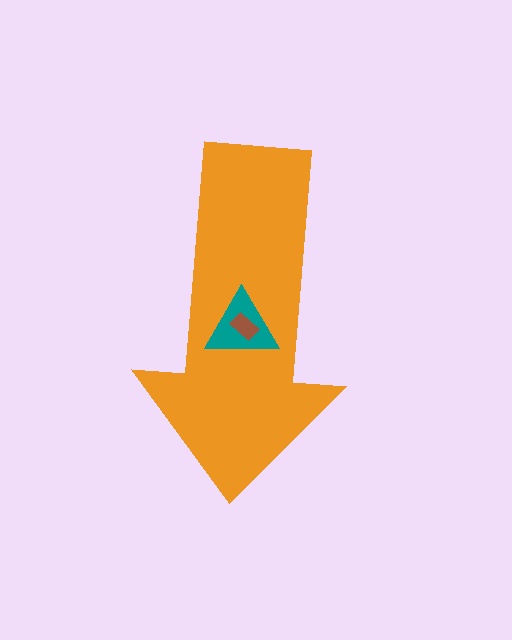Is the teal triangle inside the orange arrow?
Yes.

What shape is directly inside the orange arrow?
The teal triangle.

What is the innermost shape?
The brown rectangle.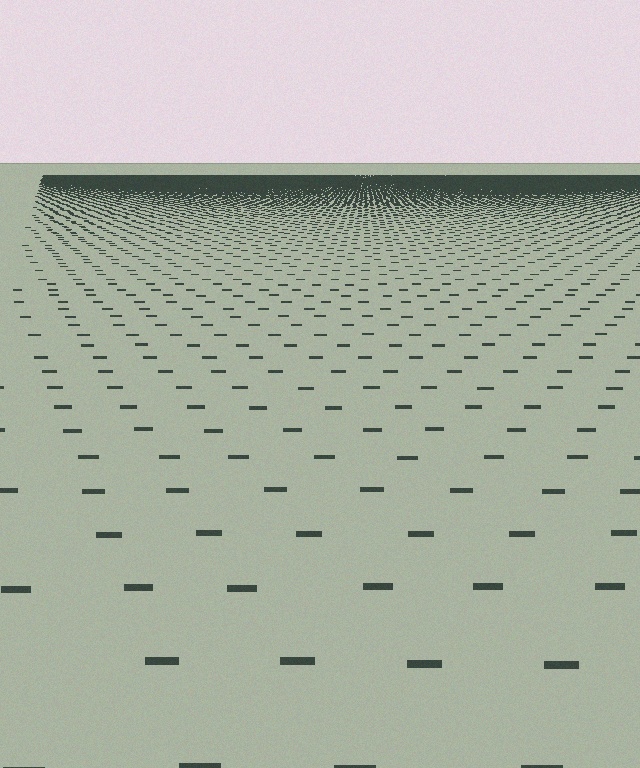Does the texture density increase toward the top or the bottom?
Density increases toward the top.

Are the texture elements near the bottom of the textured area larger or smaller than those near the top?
Larger. Near the bottom, elements are closer to the viewer and appear at a bigger on-screen size.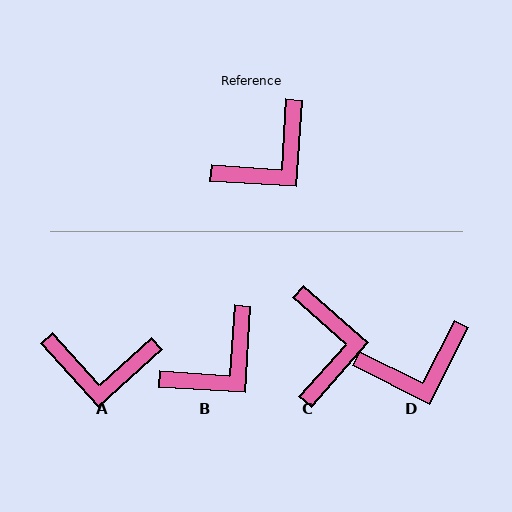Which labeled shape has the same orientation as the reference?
B.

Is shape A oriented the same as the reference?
No, it is off by about 44 degrees.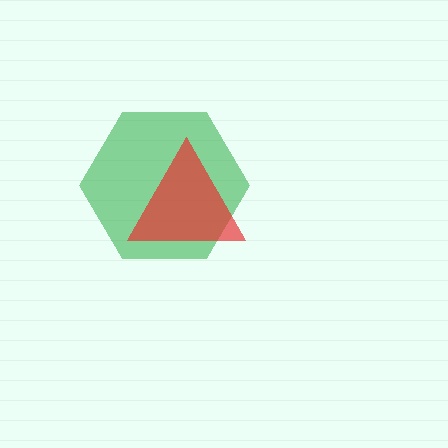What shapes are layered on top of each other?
The layered shapes are: a green hexagon, a red triangle.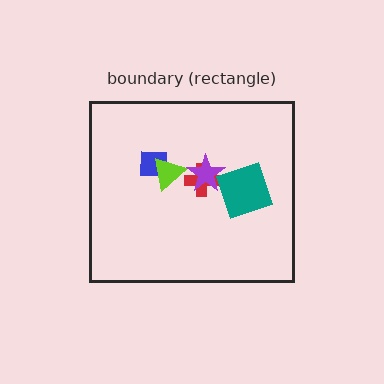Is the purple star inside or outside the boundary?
Inside.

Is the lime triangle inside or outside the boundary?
Inside.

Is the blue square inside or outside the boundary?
Inside.